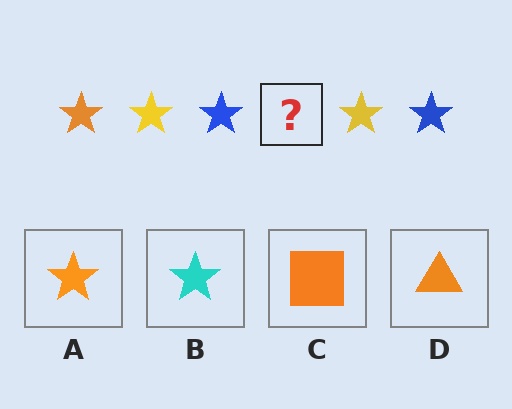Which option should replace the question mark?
Option A.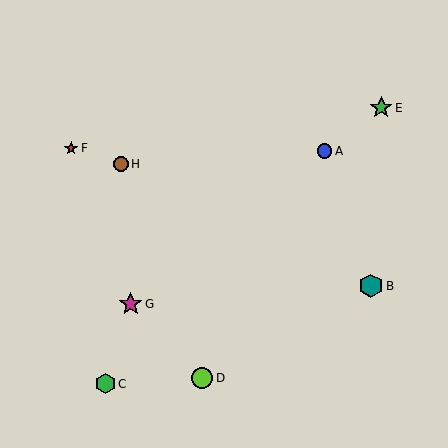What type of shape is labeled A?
Shape A is a blue circle.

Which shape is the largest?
The magenta star (labeled G) is the largest.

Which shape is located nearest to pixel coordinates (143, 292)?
The magenta star (labeled G) at (131, 304) is nearest to that location.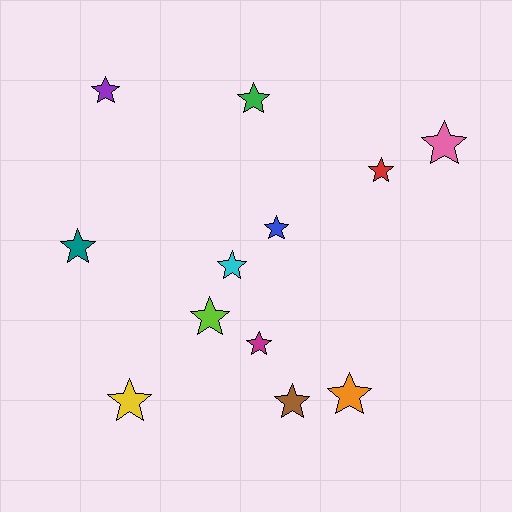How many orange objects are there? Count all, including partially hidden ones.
There is 1 orange object.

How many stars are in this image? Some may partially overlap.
There are 12 stars.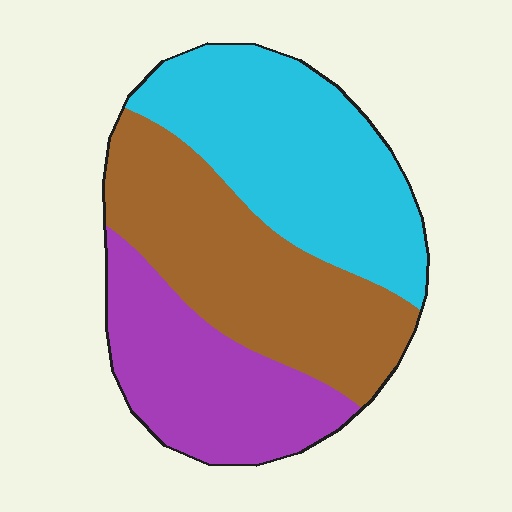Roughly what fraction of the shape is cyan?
Cyan covers 37% of the shape.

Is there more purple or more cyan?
Cyan.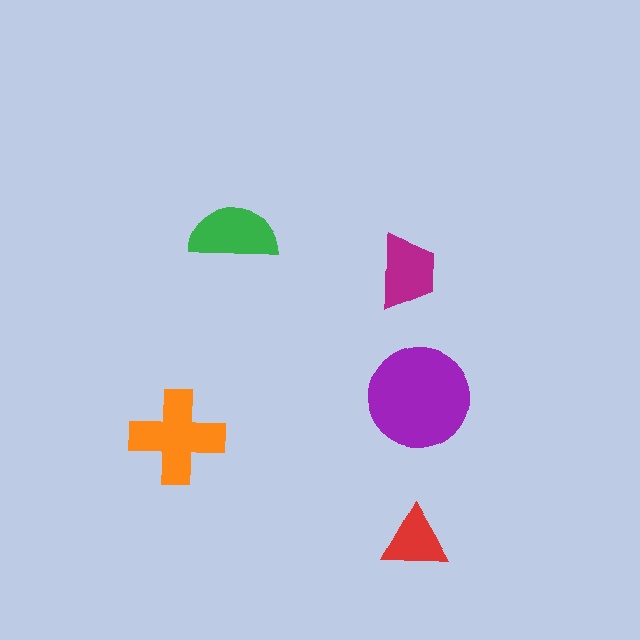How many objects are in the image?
There are 5 objects in the image.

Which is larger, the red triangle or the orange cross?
The orange cross.